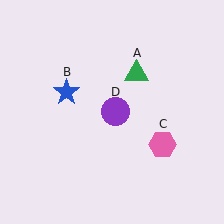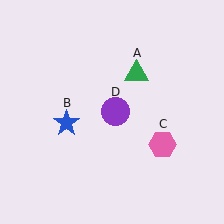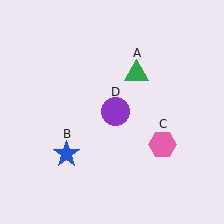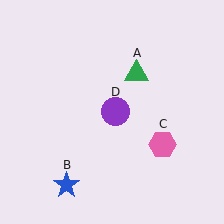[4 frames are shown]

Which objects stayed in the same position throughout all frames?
Green triangle (object A) and pink hexagon (object C) and purple circle (object D) remained stationary.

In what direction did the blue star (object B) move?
The blue star (object B) moved down.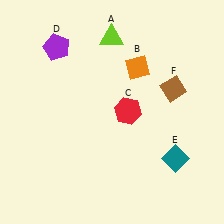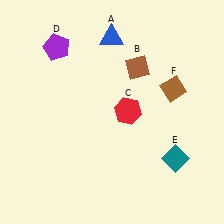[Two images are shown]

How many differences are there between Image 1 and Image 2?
There are 2 differences between the two images.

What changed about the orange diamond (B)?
In Image 1, B is orange. In Image 2, it changed to brown.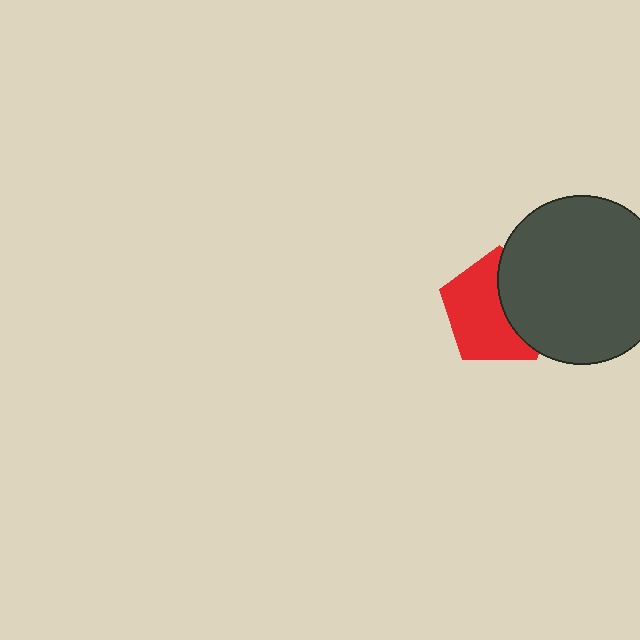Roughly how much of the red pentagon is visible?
About half of it is visible (roughly 60%).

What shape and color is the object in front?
The object in front is a dark gray circle.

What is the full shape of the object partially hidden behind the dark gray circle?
The partially hidden object is a red pentagon.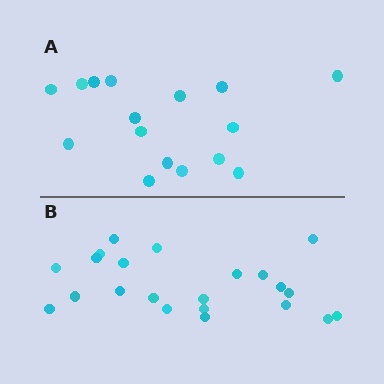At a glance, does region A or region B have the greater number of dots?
Region B (the bottom region) has more dots.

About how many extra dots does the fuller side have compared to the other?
Region B has about 6 more dots than region A.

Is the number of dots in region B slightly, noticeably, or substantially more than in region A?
Region B has noticeably more, but not dramatically so. The ratio is roughly 1.4 to 1.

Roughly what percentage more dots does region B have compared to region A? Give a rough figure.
About 40% more.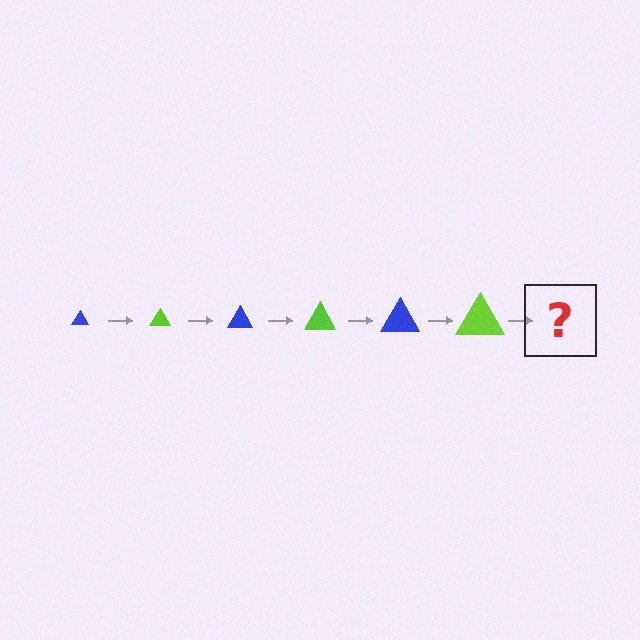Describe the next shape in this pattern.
It should be a blue triangle, larger than the previous one.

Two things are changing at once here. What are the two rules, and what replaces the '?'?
The two rules are that the triangle grows larger each step and the color cycles through blue and lime. The '?' should be a blue triangle, larger than the previous one.